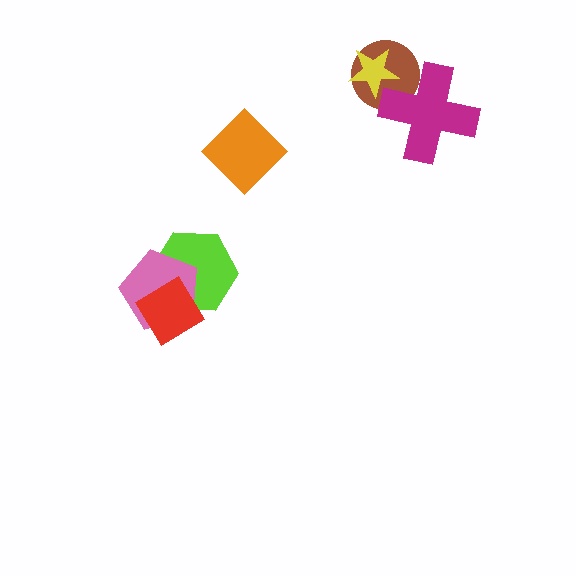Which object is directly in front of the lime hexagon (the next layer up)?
The pink pentagon is directly in front of the lime hexagon.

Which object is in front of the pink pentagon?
The red diamond is in front of the pink pentagon.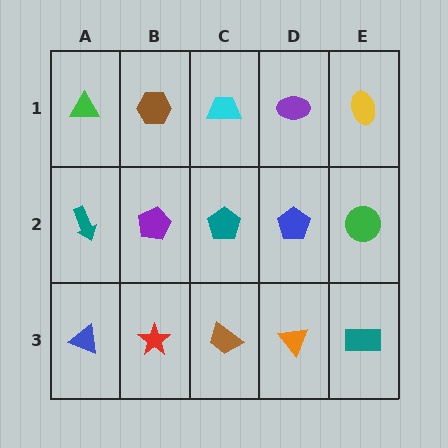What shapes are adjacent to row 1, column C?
A teal pentagon (row 2, column C), a brown hexagon (row 1, column B), a purple ellipse (row 1, column D).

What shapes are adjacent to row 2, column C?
A cyan trapezoid (row 1, column C), a brown trapezoid (row 3, column C), a purple pentagon (row 2, column B), a blue pentagon (row 2, column D).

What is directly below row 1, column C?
A teal pentagon.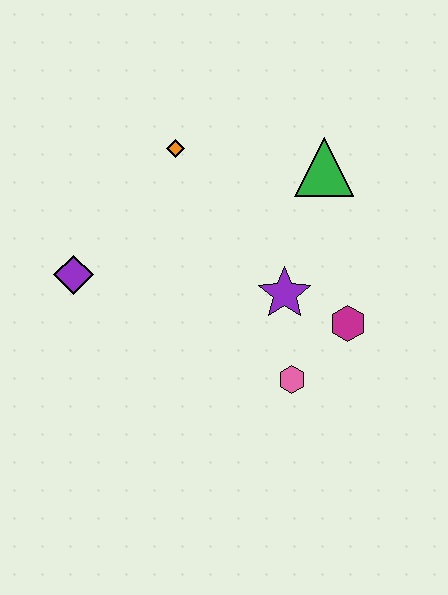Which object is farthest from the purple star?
The purple diamond is farthest from the purple star.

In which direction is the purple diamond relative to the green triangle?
The purple diamond is to the left of the green triangle.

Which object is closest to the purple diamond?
The orange diamond is closest to the purple diamond.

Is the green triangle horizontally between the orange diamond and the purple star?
No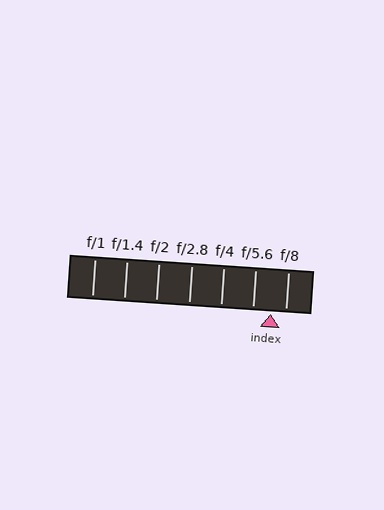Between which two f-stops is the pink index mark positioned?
The index mark is between f/5.6 and f/8.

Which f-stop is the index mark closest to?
The index mark is closest to f/8.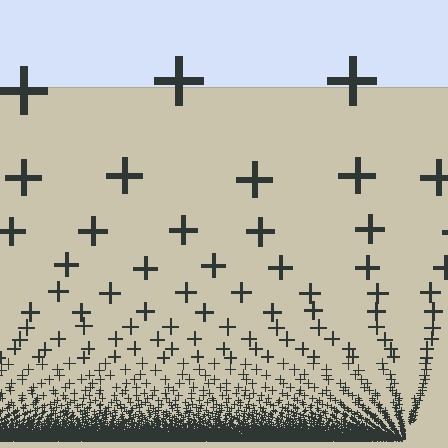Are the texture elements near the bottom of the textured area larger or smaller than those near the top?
Smaller. The gradient is inverted — elements near the bottom are smaller and denser.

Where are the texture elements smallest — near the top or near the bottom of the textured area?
Near the bottom.